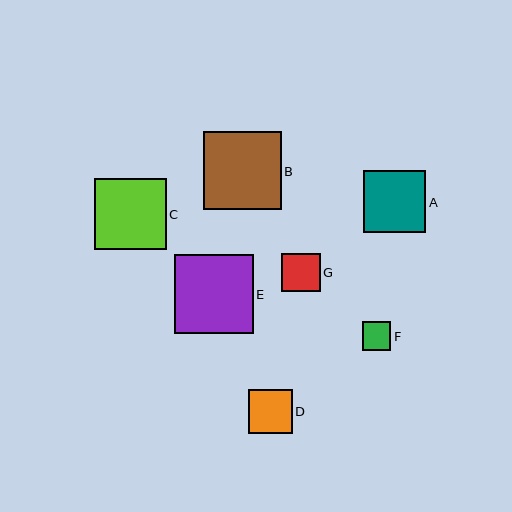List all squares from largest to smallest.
From largest to smallest: E, B, C, A, D, G, F.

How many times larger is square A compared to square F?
Square A is approximately 2.2 times the size of square F.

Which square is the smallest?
Square F is the smallest with a size of approximately 29 pixels.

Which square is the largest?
Square E is the largest with a size of approximately 79 pixels.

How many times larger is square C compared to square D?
Square C is approximately 1.6 times the size of square D.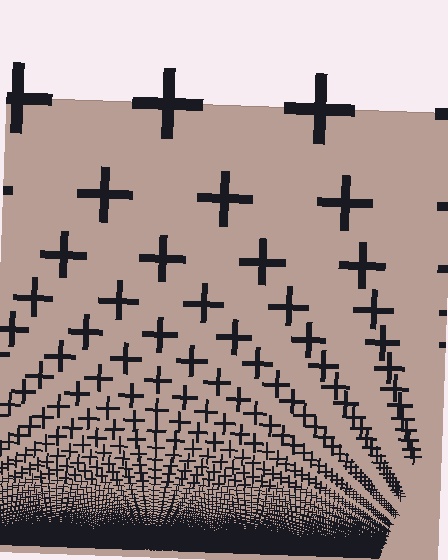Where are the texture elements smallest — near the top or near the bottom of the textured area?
Near the bottom.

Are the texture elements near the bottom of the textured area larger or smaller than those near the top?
Smaller. The gradient is inverted — elements near the bottom are smaller and denser.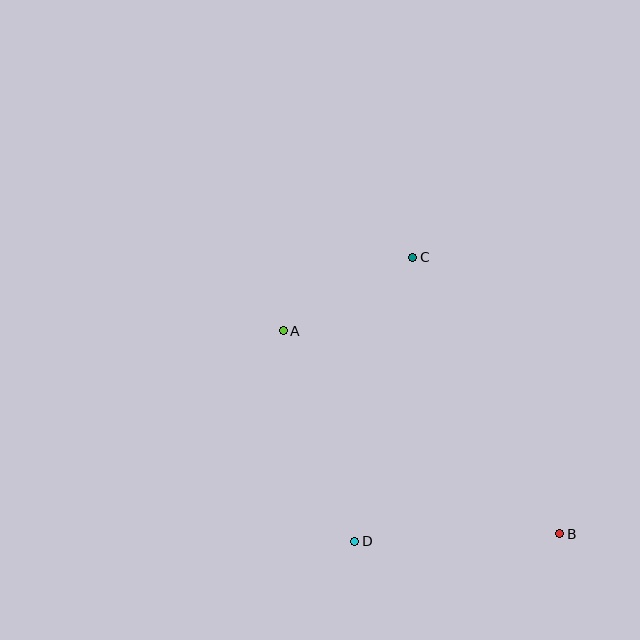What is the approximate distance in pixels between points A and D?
The distance between A and D is approximately 222 pixels.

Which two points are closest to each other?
Points A and C are closest to each other.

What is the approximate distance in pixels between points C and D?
The distance between C and D is approximately 290 pixels.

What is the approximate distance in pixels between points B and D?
The distance between B and D is approximately 205 pixels.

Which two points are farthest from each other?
Points A and B are farthest from each other.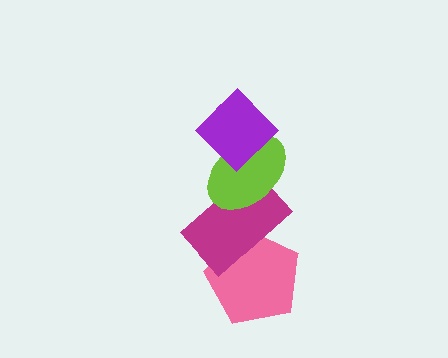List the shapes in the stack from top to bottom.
From top to bottom: the purple diamond, the lime ellipse, the magenta rectangle, the pink pentagon.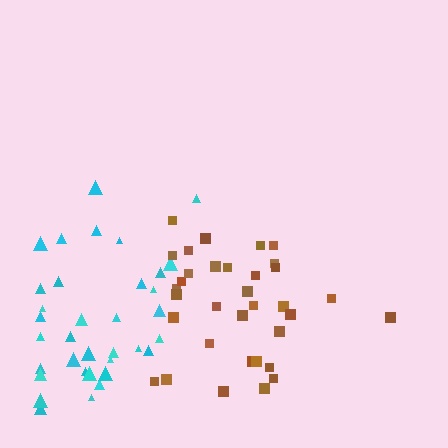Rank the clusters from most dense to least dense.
brown, cyan.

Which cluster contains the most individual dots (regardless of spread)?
Cyan (35).